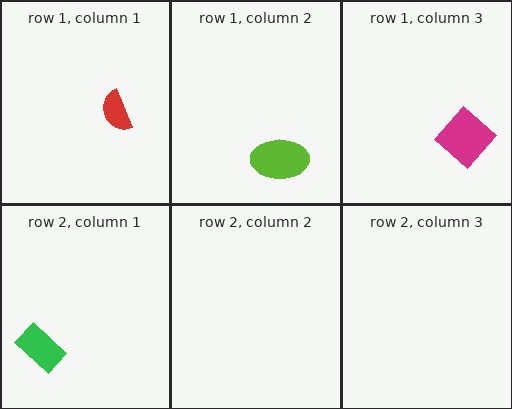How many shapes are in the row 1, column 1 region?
1.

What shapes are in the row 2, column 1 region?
The green rectangle.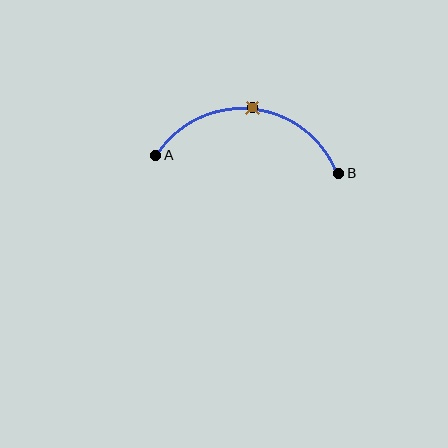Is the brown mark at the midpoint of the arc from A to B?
Yes. The brown mark lies on the arc at equal arc-length from both A and B — it is the arc midpoint.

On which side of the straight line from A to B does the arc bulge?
The arc bulges above the straight line connecting A and B.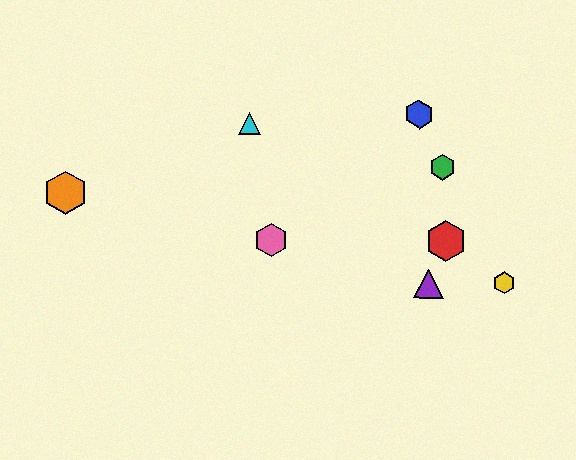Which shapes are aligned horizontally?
The red hexagon, the pink hexagon are aligned horizontally.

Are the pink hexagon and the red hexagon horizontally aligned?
Yes, both are at y≈240.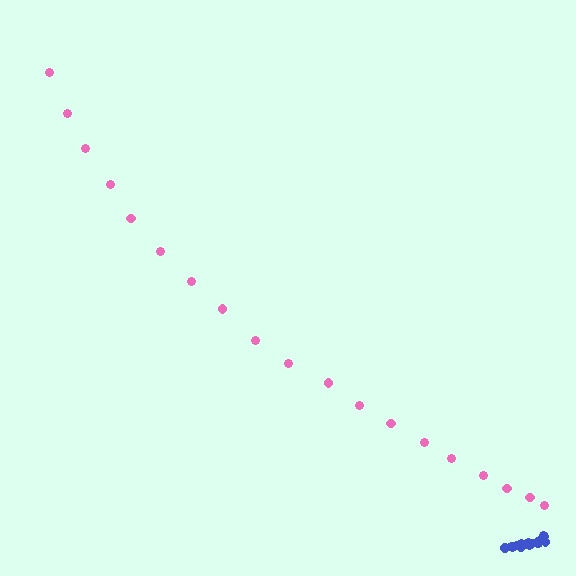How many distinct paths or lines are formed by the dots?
There are 2 distinct paths.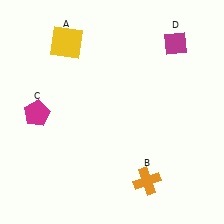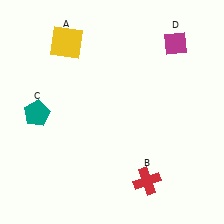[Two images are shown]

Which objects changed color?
B changed from orange to red. C changed from magenta to teal.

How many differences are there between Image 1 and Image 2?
There are 2 differences between the two images.